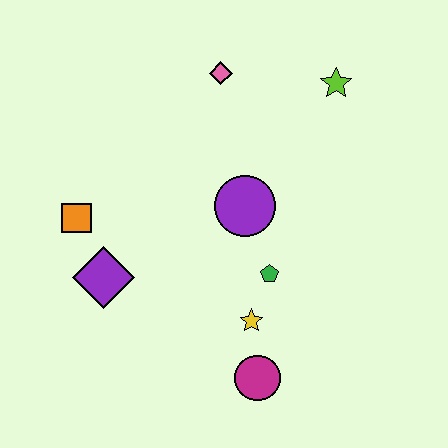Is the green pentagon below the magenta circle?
No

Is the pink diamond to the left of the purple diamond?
No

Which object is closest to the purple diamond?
The orange square is closest to the purple diamond.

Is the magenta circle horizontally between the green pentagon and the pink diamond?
Yes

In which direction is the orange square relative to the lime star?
The orange square is to the left of the lime star.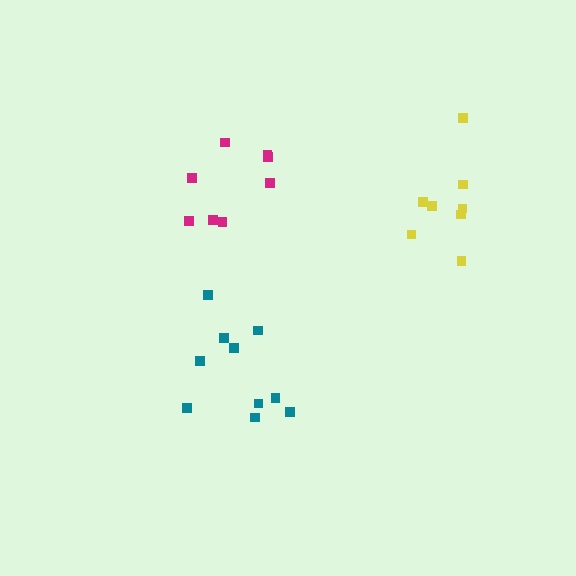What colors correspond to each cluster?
The clusters are colored: yellow, magenta, teal.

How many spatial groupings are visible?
There are 3 spatial groupings.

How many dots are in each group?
Group 1: 8 dots, Group 2: 8 dots, Group 3: 10 dots (26 total).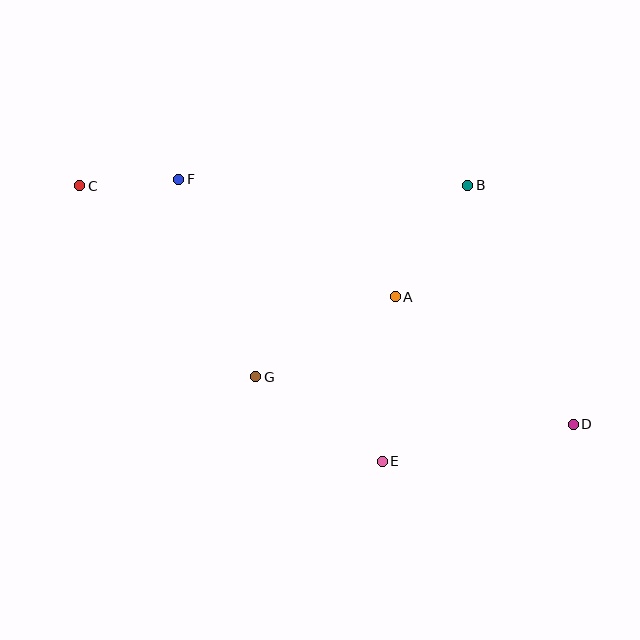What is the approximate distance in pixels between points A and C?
The distance between A and C is approximately 334 pixels.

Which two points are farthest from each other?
Points C and D are farthest from each other.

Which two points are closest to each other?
Points C and F are closest to each other.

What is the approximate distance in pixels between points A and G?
The distance between A and G is approximately 161 pixels.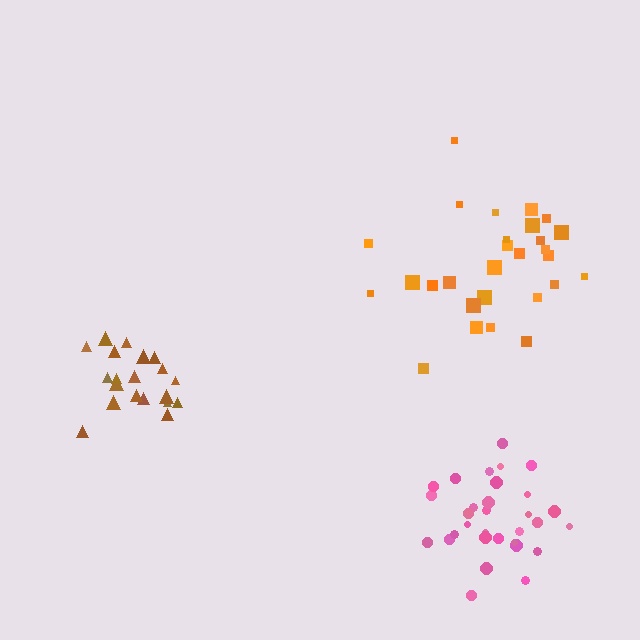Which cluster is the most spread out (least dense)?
Orange.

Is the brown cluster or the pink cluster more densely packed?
Pink.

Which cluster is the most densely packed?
Pink.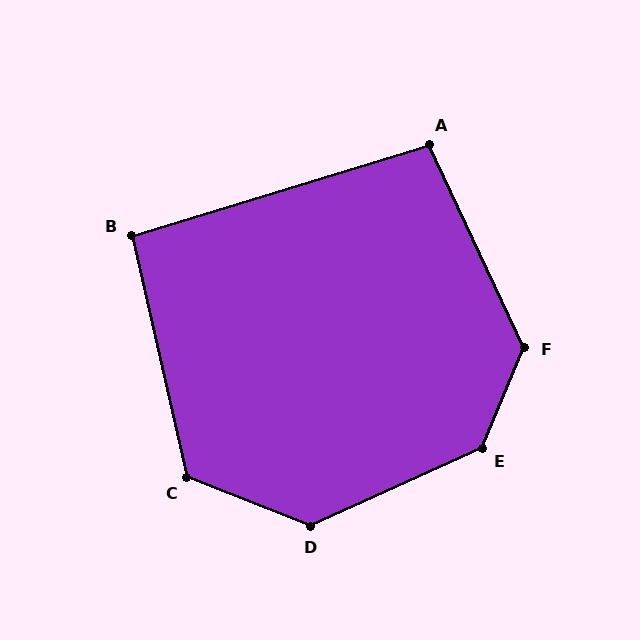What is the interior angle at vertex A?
Approximately 98 degrees (obtuse).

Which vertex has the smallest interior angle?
B, at approximately 94 degrees.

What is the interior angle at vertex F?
Approximately 132 degrees (obtuse).